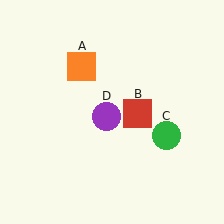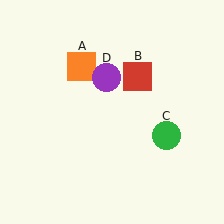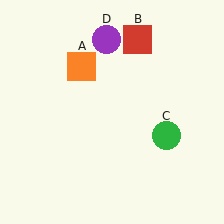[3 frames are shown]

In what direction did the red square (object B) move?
The red square (object B) moved up.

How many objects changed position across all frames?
2 objects changed position: red square (object B), purple circle (object D).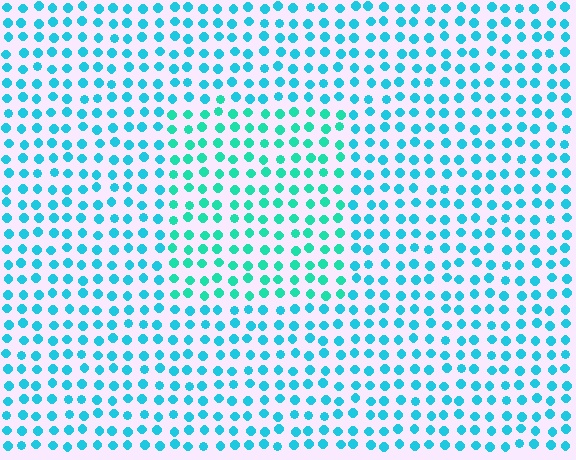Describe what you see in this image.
The image is filled with small cyan elements in a uniform arrangement. A rectangle-shaped region is visible where the elements are tinted to a slightly different hue, forming a subtle color boundary.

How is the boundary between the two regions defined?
The boundary is defined purely by a slight shift in hue (about 24 degrees). Spacing, size, and orientation are identical on both sides.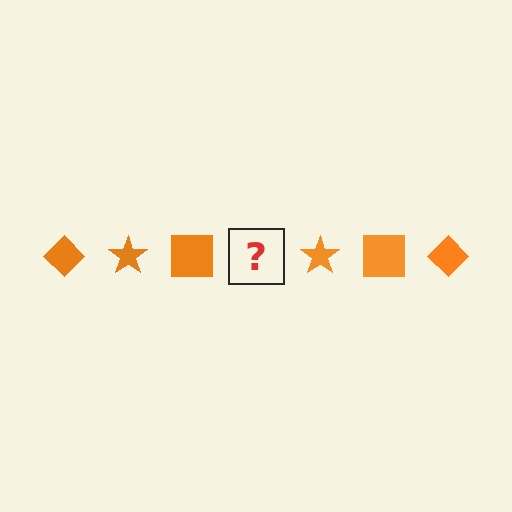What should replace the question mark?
The question mark should be replaced with an orange diamond.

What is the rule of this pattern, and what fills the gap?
The rule is that the pattern cycles through diamond, star, square shapes in orange. The gap should be filled with an orange diamond.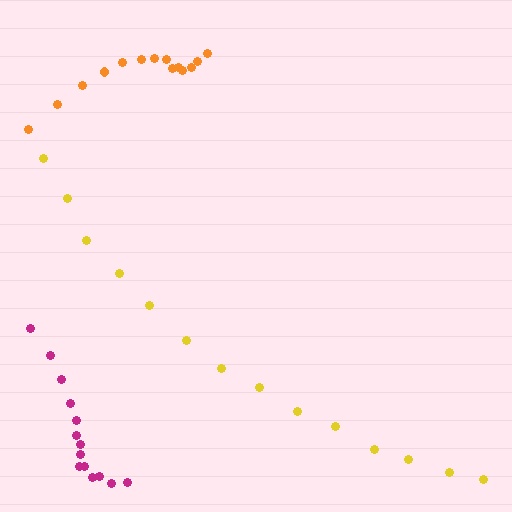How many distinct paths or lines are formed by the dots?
There are 3 distinct paths.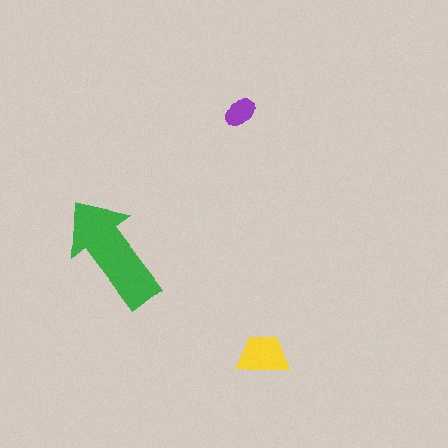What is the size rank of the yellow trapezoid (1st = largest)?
2nd.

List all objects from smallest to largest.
The purple ellipse, the yellow trapezoid, the green arrow.